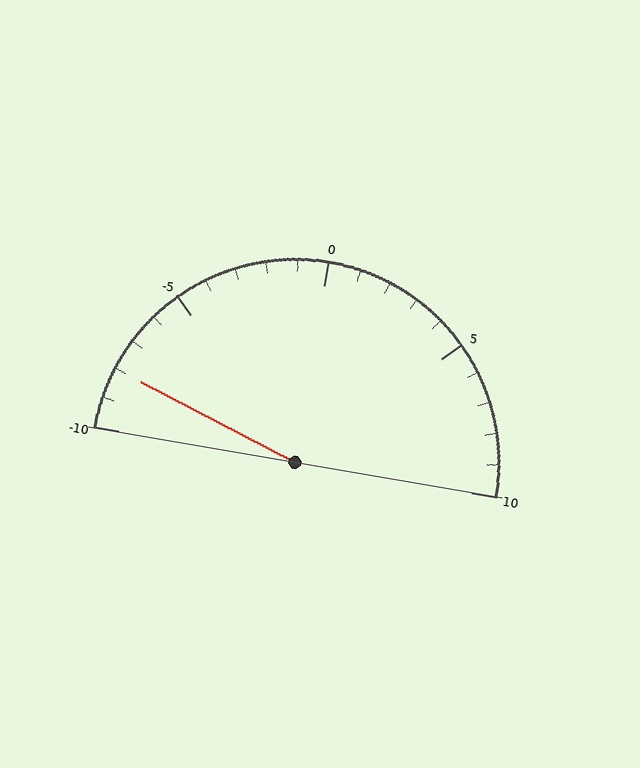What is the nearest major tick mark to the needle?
The nearest major tick mark is -10.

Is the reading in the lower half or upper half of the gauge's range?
The reading is in the lower half of the range (-10 to 10).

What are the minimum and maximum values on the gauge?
The gauge ranges from -10 to 10.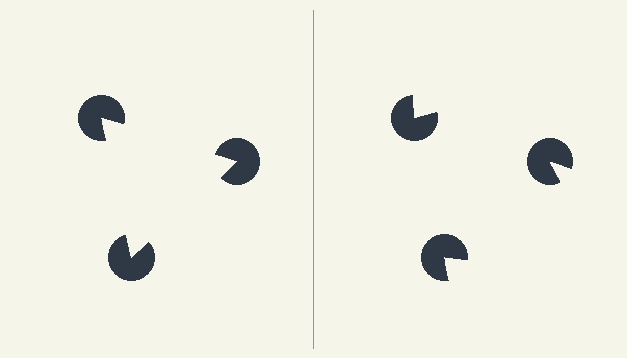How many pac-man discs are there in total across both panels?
6 — 3 on each side.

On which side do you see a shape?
An illusory triangle appears on the left side. On the right side the wedge cuts are rotated, so no coherent shape forms.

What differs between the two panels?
The pac-man discs are positioned identically on both sides; only the wedge orientations differ. On the left they align to a triangle; on the right they are misaligned.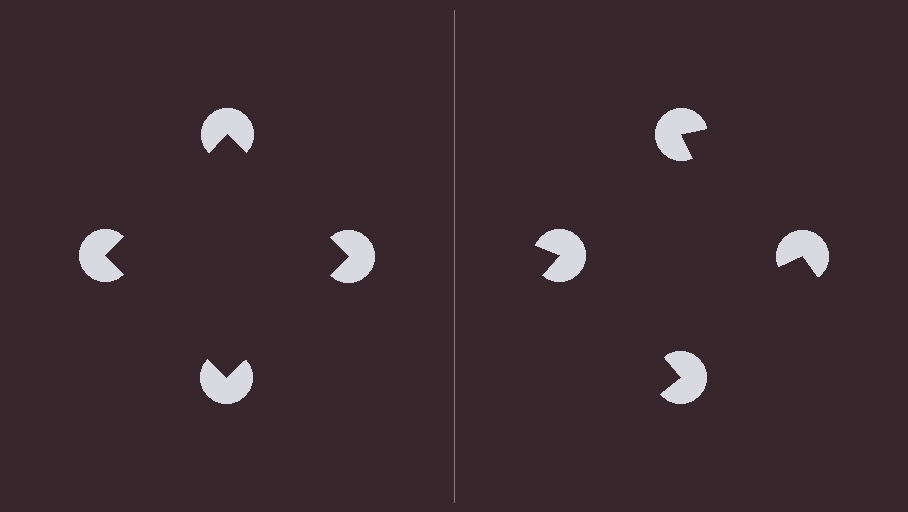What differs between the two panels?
The pac-man discs are positioned identically on both sides; only the wedge orientations differ. On the left they align to a square; on the right they are misaligned.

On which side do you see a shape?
An illusory square appears on the left side. On the right side the wedge cuts are rotated, so no coherent shape forms.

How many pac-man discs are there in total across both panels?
8 — 4 on each side.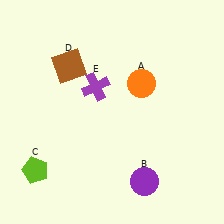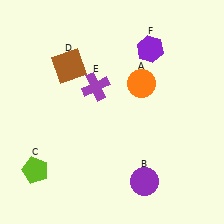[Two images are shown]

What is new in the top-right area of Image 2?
A purple hexagon (F) was added in the top-right area of Image 2.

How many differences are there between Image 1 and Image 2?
There is 1 difference between the two images.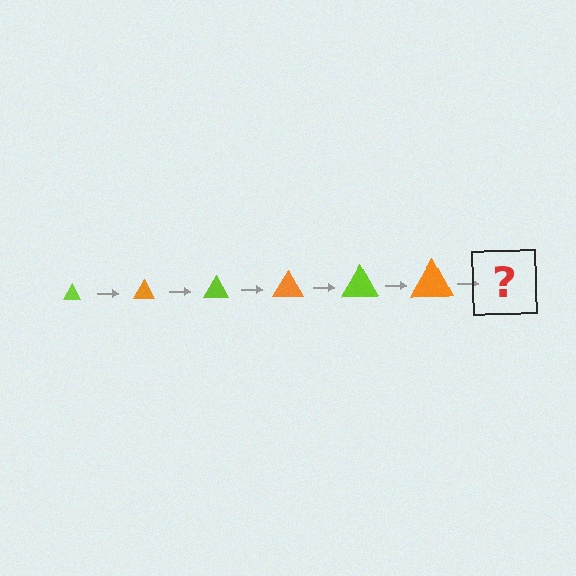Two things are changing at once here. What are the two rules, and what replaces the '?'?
The two rules are that the triangle grows larger each step and the color cycles through lime and orange. The '?' should be a lime triangle, larger than the previous one.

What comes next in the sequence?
The next element should be a lime triangle, larger than the previous one.